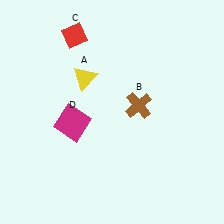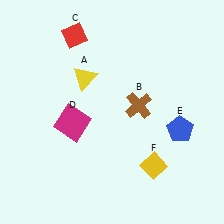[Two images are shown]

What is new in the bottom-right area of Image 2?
A yellow diamond (F) was added in the bottom-right area of Image 2.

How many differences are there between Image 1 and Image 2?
There are 2 differences between the two images.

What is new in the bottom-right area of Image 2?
A blue pentagon (E) was added in the bottom-right area of Image 2.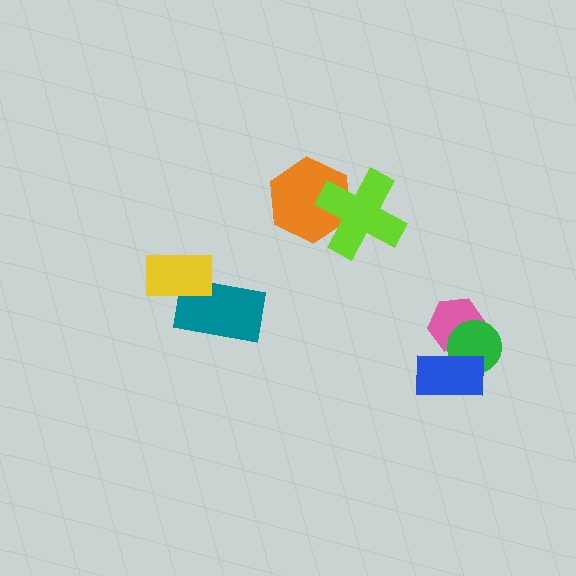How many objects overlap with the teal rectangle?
1 object overlaps with the teal rectangle.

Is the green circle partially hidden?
Yes, it is partially covered by another shape.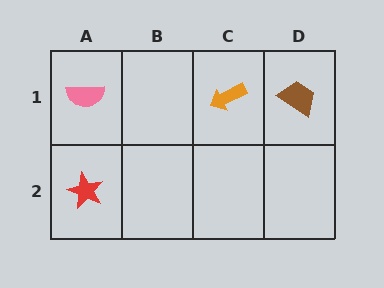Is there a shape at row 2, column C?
No, that cell is empty.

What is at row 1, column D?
A brown trapezoid.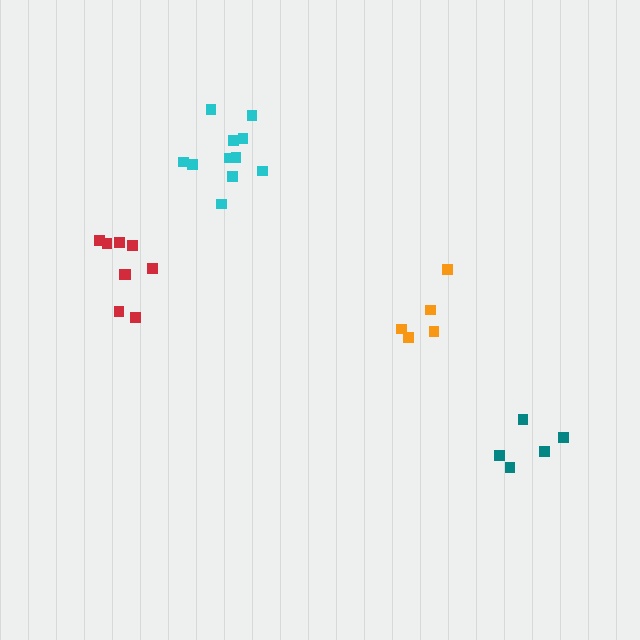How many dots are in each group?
Group 1: 9 dots, Group 2: 11 dots, Group 3: 5 dots, Group 4: 5 dots (30 total).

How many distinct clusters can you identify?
There are 4 distinct clusters.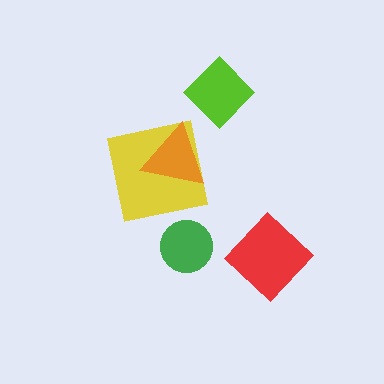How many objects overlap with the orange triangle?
1 object overlaps with the orange triangle.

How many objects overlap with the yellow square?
1 object overlaps with the yellow square.